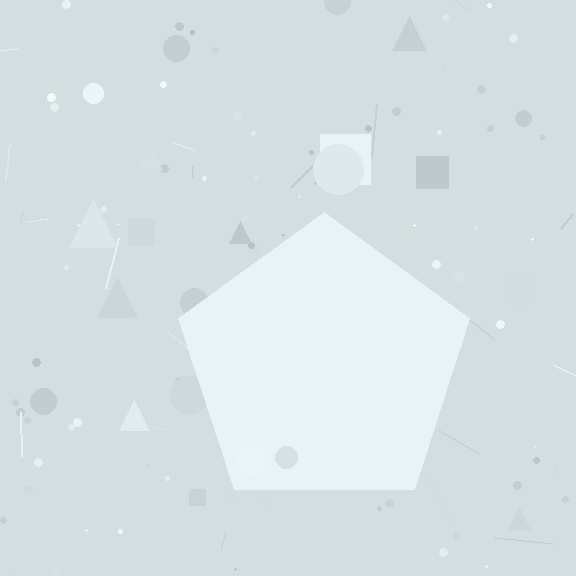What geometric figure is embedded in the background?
A pentagon is embedded in the background.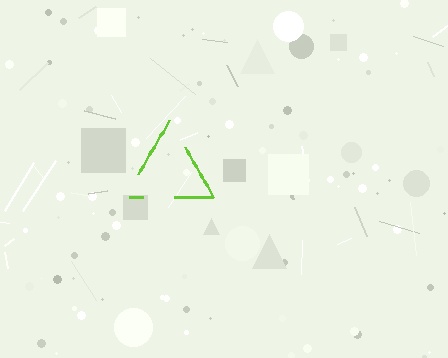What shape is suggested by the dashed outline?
The dashed outline suggests a triangle.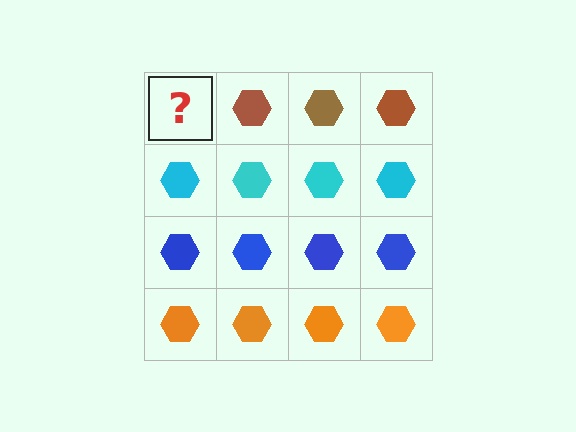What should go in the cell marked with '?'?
The missing cell should contain a brown hexagon.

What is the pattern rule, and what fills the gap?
The rule is that each row has a consistent color. The gap should be filled with a brown hexagon.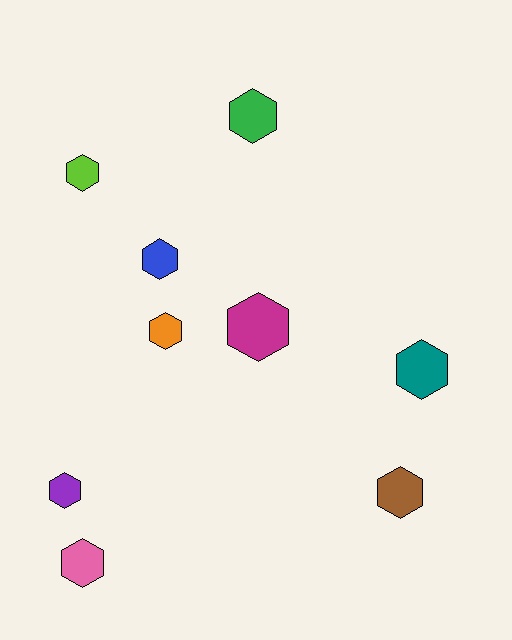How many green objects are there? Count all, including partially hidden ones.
There is 1 green object.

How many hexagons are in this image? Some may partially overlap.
There are 9 hexagons.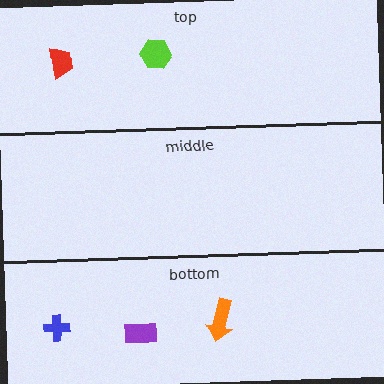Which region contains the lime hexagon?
The top region.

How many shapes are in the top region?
2.